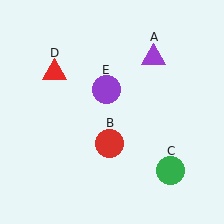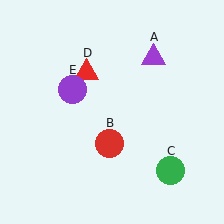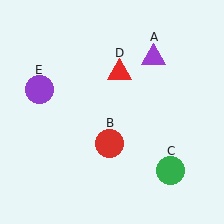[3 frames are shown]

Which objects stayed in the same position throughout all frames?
Purple triangle (object A) and red circle (object B) and green circle (object C) remained stationary.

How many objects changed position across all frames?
2 objects changed position: red triangle (object D), purple circle (object E).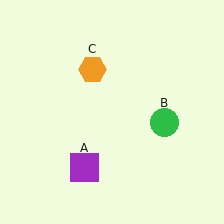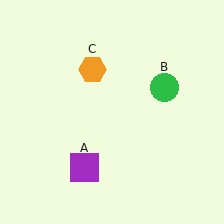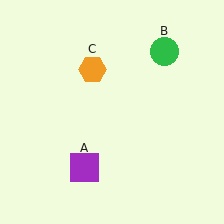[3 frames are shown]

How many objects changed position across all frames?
1 object changed position: green circle (object B).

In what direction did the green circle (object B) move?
The green circle (object B) moved up.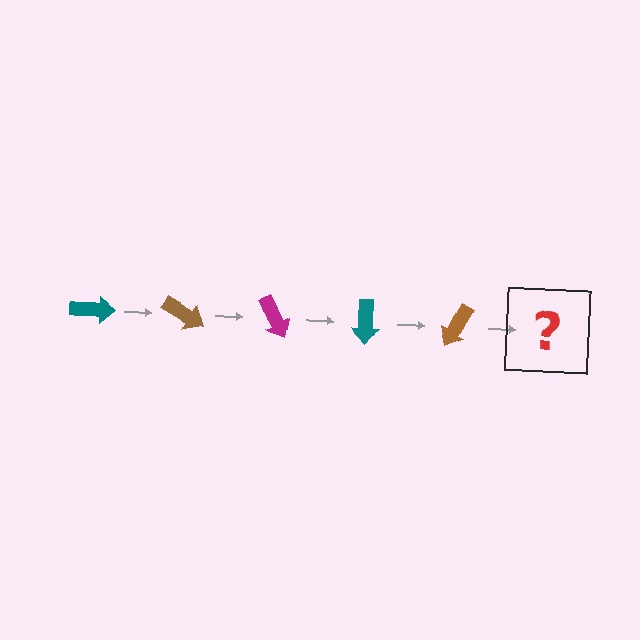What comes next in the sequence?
The next element should be a magenta arrow, rotated 150 degrees from the start.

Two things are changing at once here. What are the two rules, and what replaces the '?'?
The two rules are that it rotates 30 degrees each step and the color cycles through teal, brown, and magenta. The '?' should be a magenta arrow, rotated 150 degrees from the start.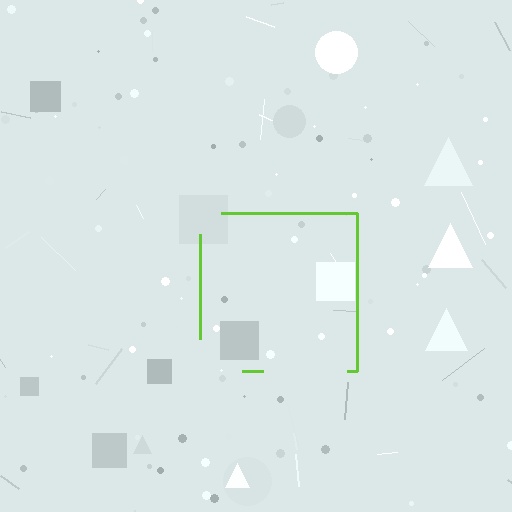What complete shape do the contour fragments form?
The contour fragments form a square.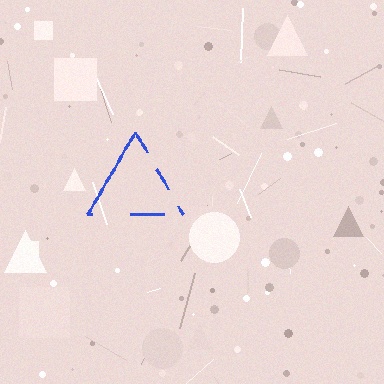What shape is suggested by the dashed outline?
The dashed outline suggests a triangle.